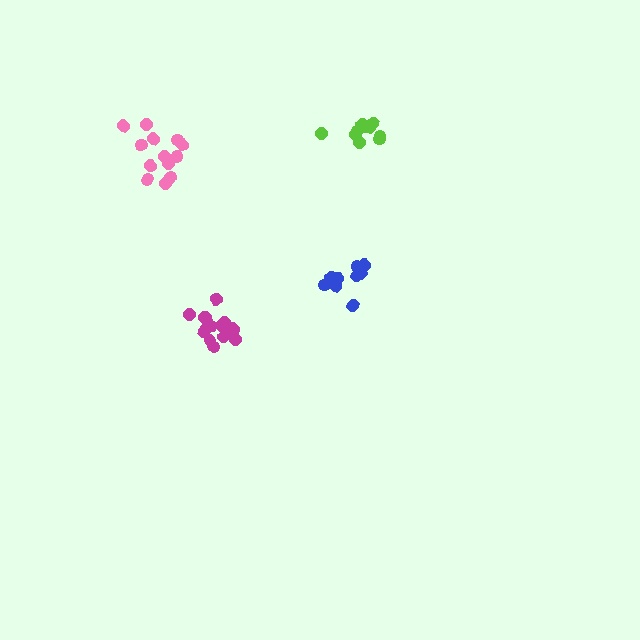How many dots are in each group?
Group 1: 10 dots, Group 2: 15 dots, Group 3: 10 dots, Group 4: 15 dots (50 total).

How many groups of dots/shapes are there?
There are 4 groups.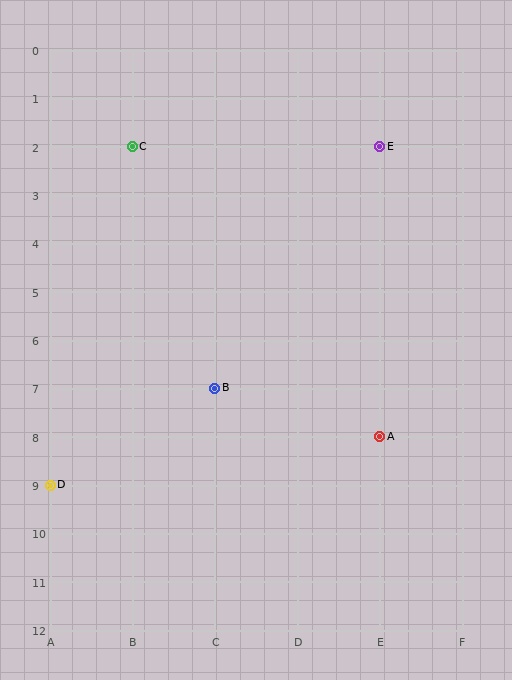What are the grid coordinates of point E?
Point E is at grid coordinates (E, 2).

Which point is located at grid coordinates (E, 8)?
Point A is at (E, 8).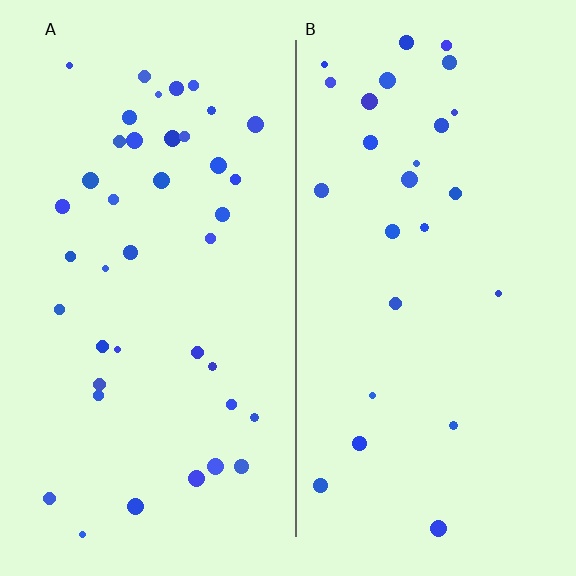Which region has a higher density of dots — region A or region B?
A (the left).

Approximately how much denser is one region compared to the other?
Approximately 1.6× — region A over region B.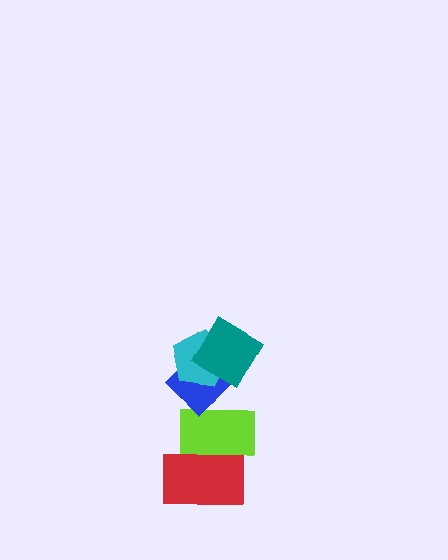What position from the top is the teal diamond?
The teal diamond is 1st from the top.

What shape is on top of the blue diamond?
The cyan pentagon is on top of the blue diamond.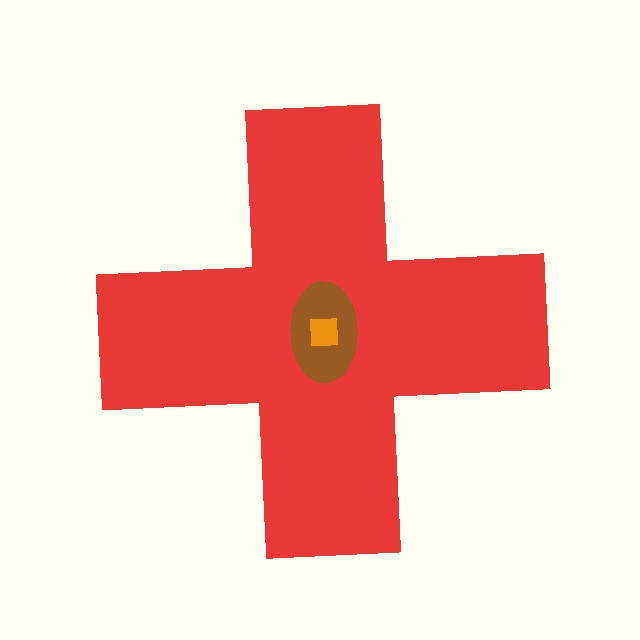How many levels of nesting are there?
3.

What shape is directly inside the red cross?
The brown ellipse.